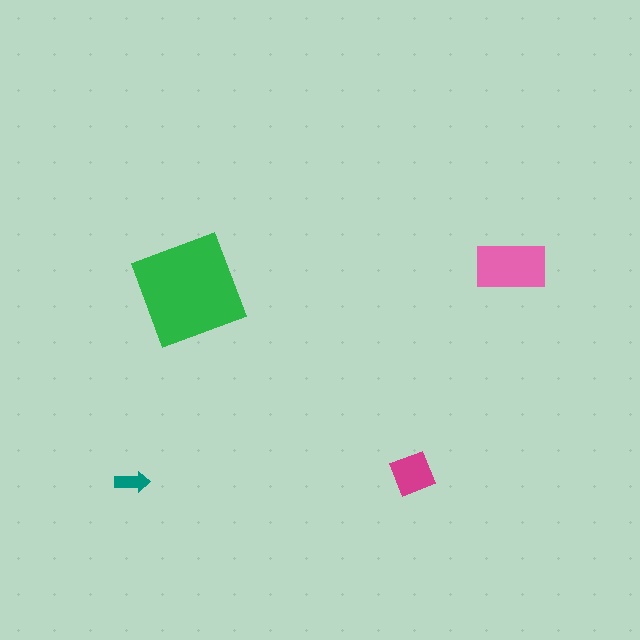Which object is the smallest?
The teal arrow.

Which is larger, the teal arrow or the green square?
The green square.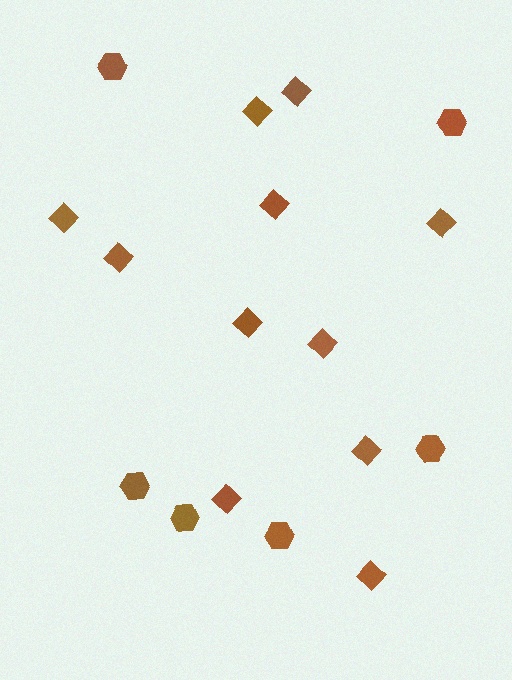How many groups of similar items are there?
There are 2 groups: one group of diamonds (11) and one group of hexagons (6).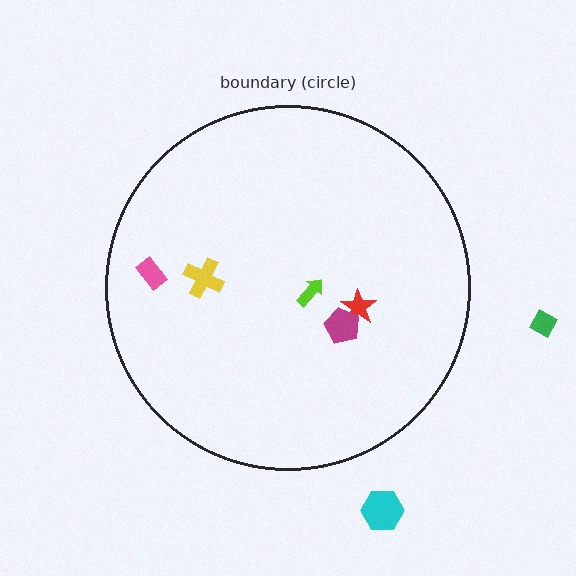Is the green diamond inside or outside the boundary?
Outside.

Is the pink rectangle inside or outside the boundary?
Inside.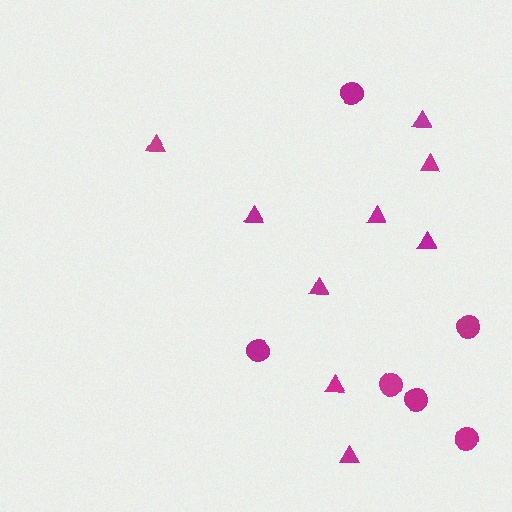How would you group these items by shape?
There are 2 groups: one group of circles (6) and one group of triangles (9).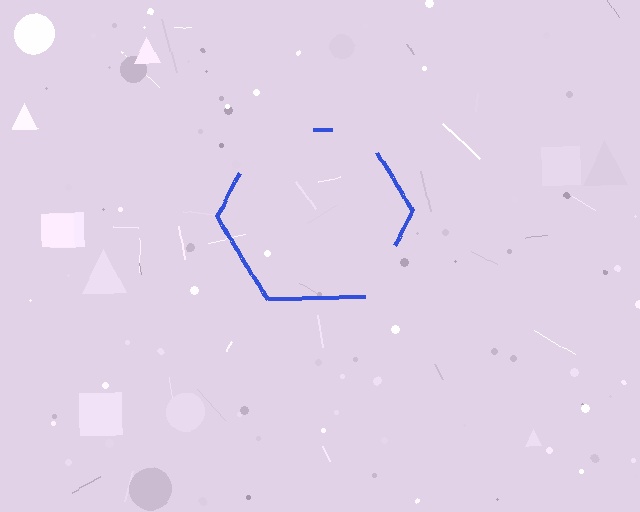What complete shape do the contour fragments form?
The contour fragments form a hexagon.